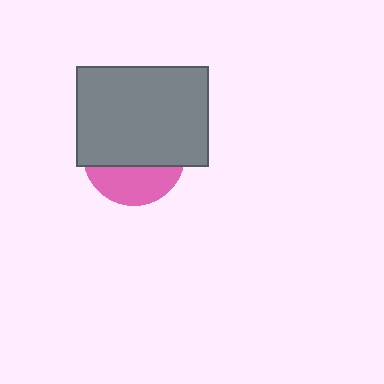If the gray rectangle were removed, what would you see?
You would see the complete pink circle.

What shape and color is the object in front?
The object in front is a gray rectangle.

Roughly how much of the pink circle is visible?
A small part of it is visible (roughly 34%).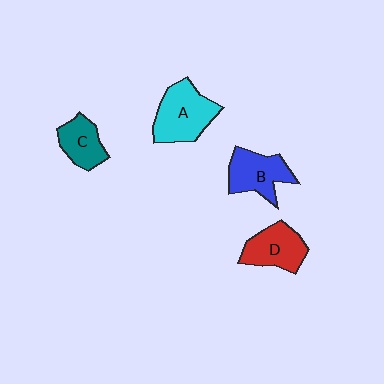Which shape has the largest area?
Shape A (cyan).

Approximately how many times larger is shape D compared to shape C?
Approximately 1.2 times.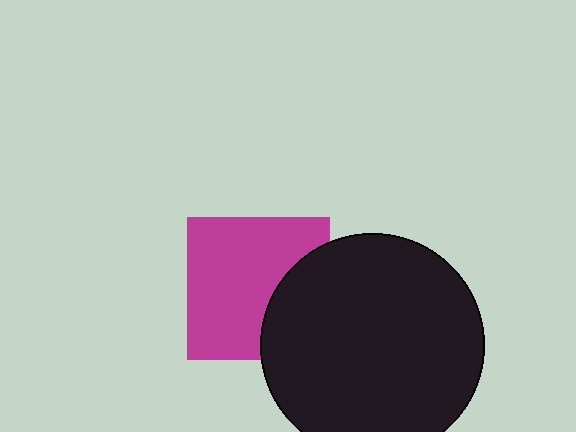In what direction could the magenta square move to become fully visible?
The magenta square could move left. That would shift it out from behind the black circle entirely.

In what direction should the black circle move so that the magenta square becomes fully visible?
The black circle should move right. That is the shortest direction to clear the overlap and leave the magenta square fully visible.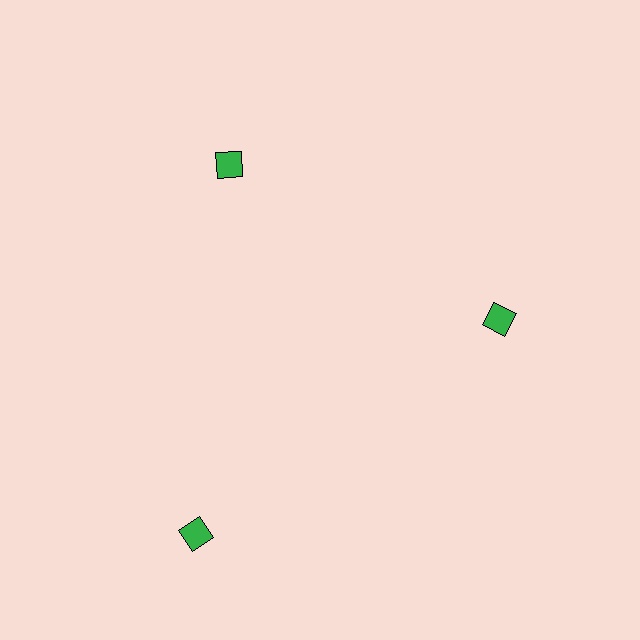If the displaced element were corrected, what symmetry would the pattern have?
It would have 3-fold rotational symmetry — the pattern would map onto itself every 120 degrees.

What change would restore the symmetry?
The symmetry would be restored by moving it inward, back onto the ring so that all 3 diamonds sit at equal angles and equal distance from the center.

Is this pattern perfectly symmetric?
No. The 3 green diamonds are arranged in a ring, but one element near the 7 o'clock position is pushed outward from the center, breaking the 3-fold rotational symmetry.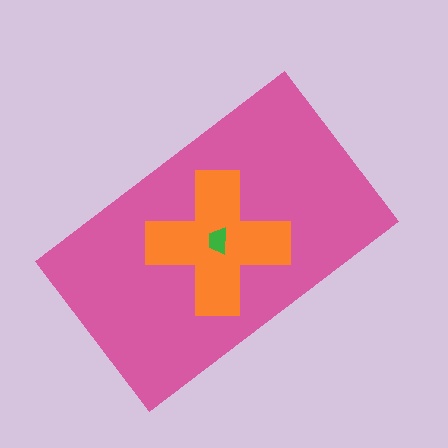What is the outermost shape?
The pink rectangle.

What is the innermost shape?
The green trapezoid.